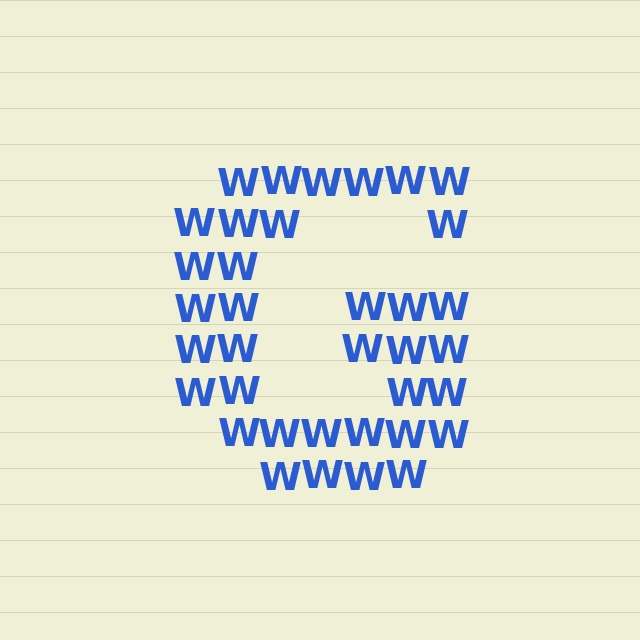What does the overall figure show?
The overall figure shows the letter G.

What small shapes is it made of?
It is made of small letter W's.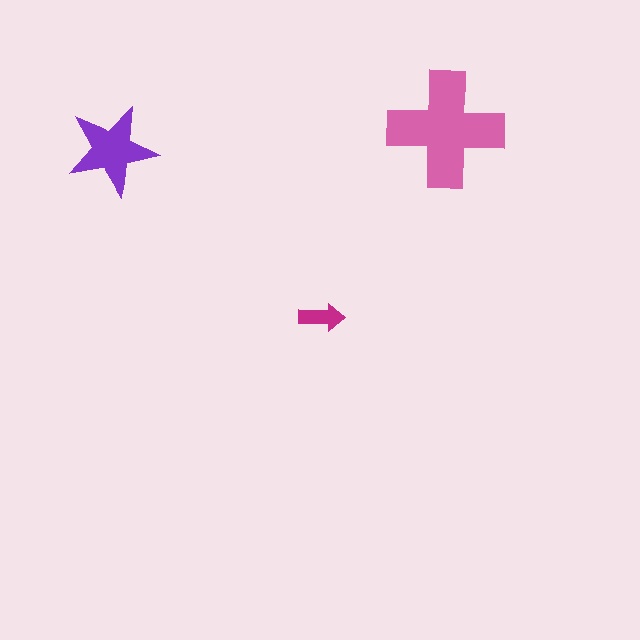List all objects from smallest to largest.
The magenta arrow, the purple star, the pink cross.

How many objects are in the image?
There are 3 objects in the image.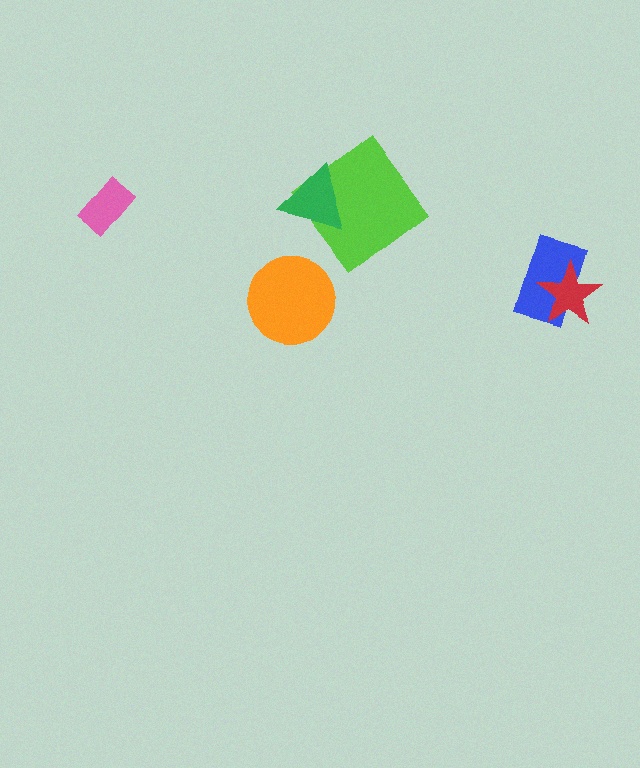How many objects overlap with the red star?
1 object overlaps with the red star.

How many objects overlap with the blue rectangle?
1 object overlaps with the blue rectangle.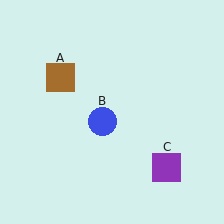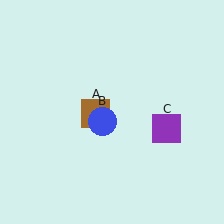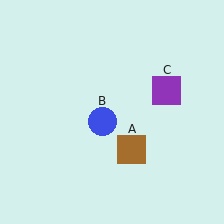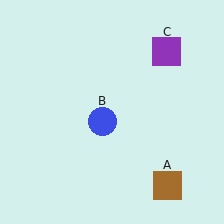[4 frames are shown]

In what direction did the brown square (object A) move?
The brown square (object A) moved down and to the right.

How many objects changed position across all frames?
2 objects changed position: brown square (object A), purple square (object C).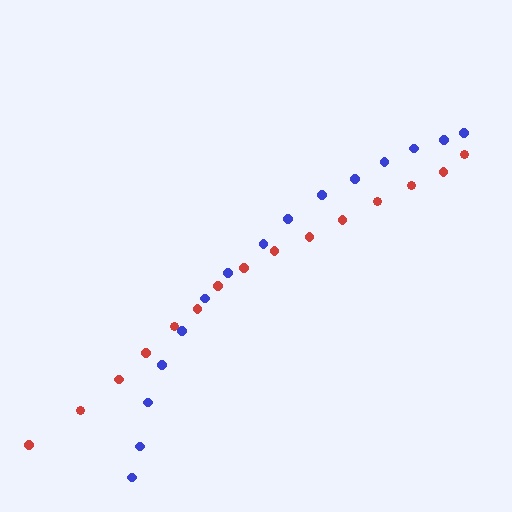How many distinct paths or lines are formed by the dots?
There are 2 distinct paths.